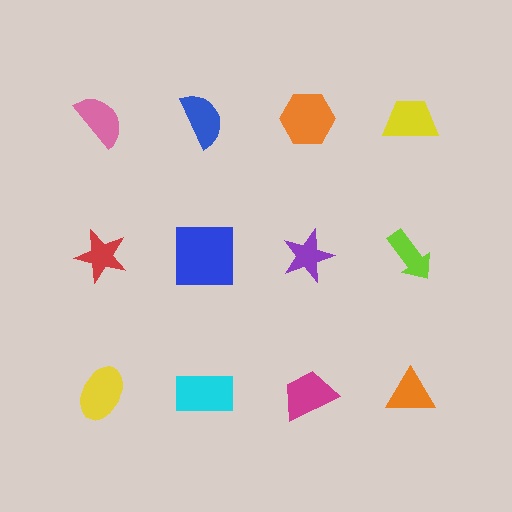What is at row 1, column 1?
A pink semicircle.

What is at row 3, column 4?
An orange triangle.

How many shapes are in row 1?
4 shapes.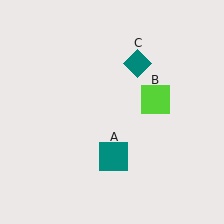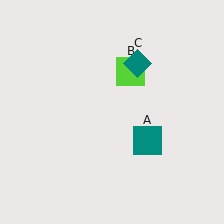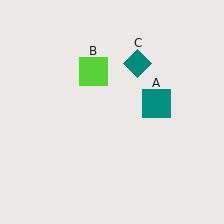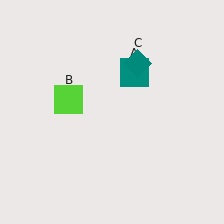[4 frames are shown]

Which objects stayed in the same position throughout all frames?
Teal diamond (object C) remained stationary.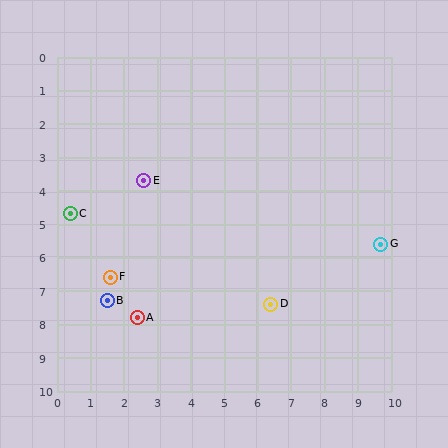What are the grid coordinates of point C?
Point C is at approximately (0.4, 4.7).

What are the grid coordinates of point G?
Point G is at approximately (9.7, 5.6).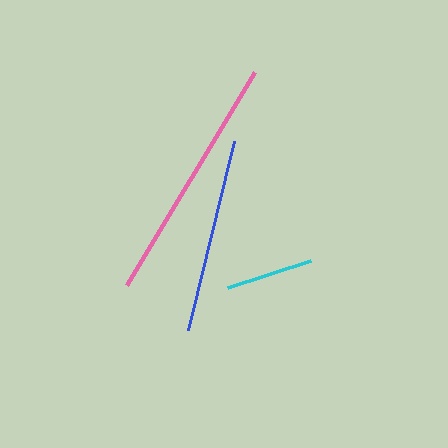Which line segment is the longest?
The pink line is the longest at approximately 249 pixels.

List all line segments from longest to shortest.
From longest to shortest: pink, blue, cyan.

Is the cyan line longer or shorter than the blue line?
The blue line is longer than the cyan line.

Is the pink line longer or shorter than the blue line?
The pink line is longer than the blue line.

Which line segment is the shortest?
The cyan line is the shortest at approximately 87 pixels.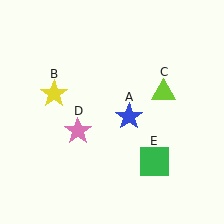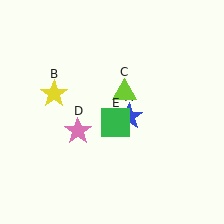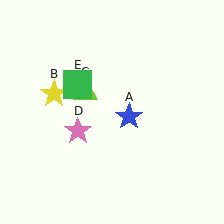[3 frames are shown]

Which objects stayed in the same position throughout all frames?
Blue star (object A) and yellow star (object B) and pink star (object D) remained stationary.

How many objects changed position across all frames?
2 objects changed position: lime triangle (object C), green square (object E).